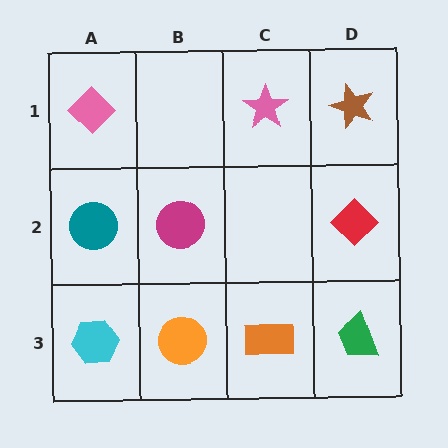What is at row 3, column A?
A cyan hexagon.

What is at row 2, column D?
A red diamond.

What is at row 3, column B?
An orange circle.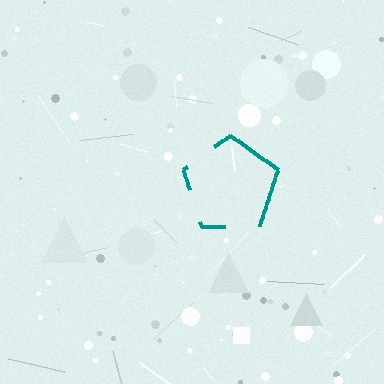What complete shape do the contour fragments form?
The contour fragments form a pentagon.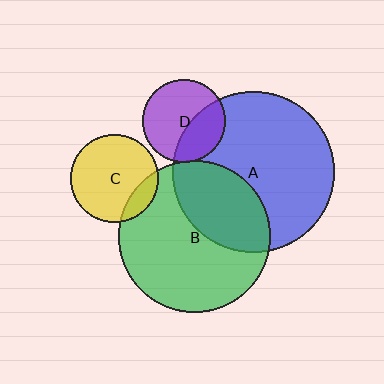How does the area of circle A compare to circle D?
Approximately 3.8 times.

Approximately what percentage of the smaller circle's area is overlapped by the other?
Approximately 15%.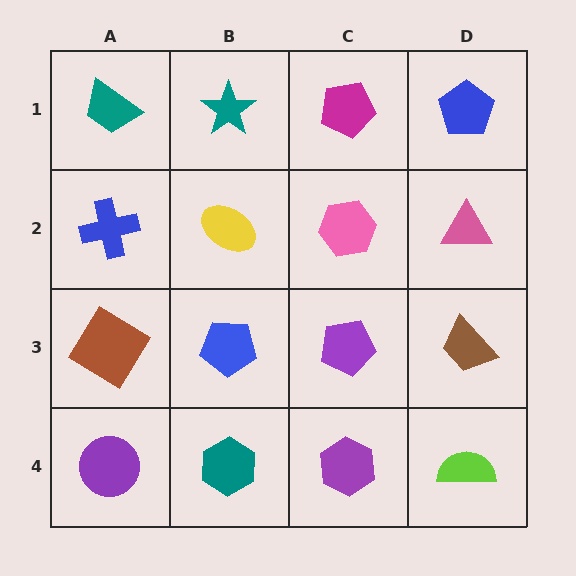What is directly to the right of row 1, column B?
A magenta pentagon.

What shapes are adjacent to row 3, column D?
A pink triangle (row 2, column D), a lime semicircle (row 4, column D), a purple pentagon (row 3, column C).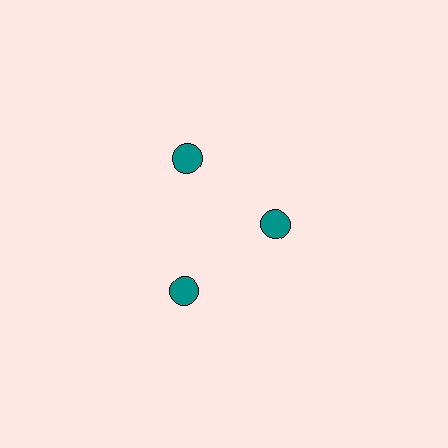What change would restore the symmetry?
The symmetry would be restored by moving it outward, back onto the ring so that all 3 circles sit at equal angles and equal distance from the center.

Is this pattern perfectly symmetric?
No. The 3 teal circles are arranged in a ring, but one element near the 3 o'clock position is pulled inward toward the center, breaking the 3-fold rotational symmetry.